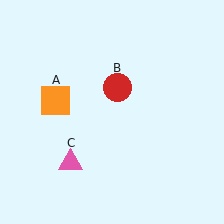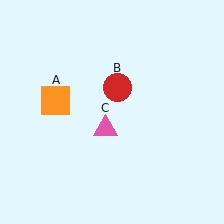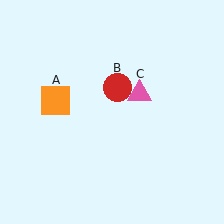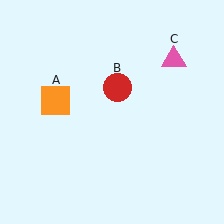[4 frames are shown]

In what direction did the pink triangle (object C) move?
The pink triangle (object C) moved up and to the right.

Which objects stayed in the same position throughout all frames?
Orange square (object A) and red circle (object B) remained stationary.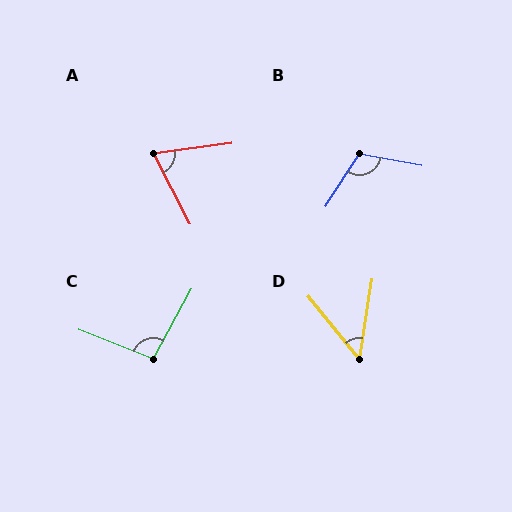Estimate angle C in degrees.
Approximately 97 degrees.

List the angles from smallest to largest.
D (48°), A (70°), C (97°), B (113°).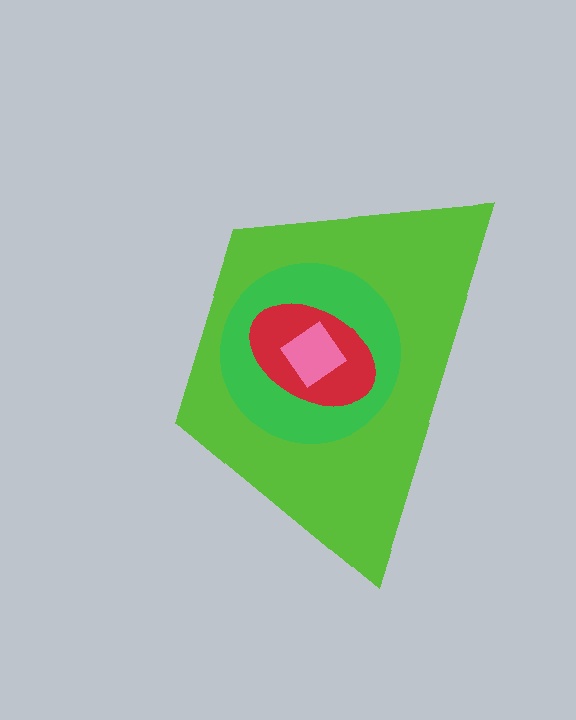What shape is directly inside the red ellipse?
The pink diamond.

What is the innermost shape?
The pink diamond.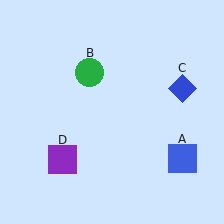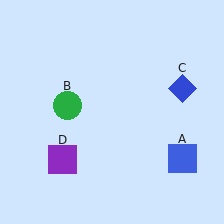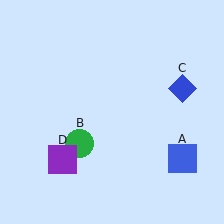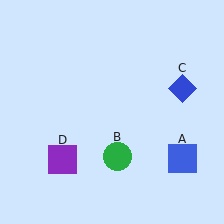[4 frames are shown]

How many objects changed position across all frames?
1 object changed position: green circle (object B).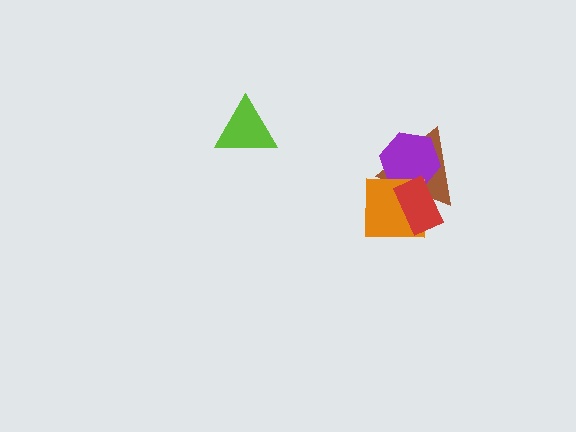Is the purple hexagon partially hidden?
Yes, it is partially covered by another shape.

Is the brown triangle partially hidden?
Yes, it is partially covered by another shape.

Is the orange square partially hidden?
Yes, it is partially covered by another shape.